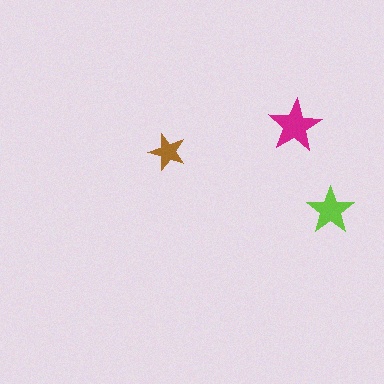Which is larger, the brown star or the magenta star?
The magenta one.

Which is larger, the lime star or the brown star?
The lime one.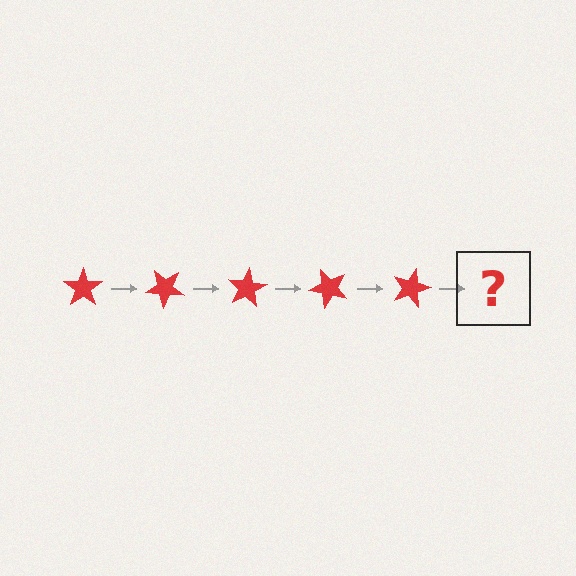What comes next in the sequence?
The next element should be a red star rotated 200 degrees.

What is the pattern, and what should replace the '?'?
The pattern is that the star rotates 40 degrees each step. The '?' should be a red star rotated 200 degrees.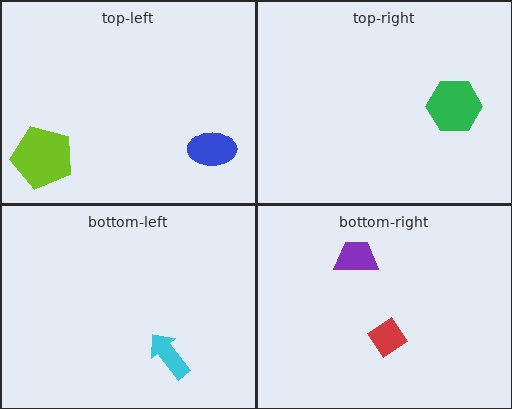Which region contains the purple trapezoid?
The bottom-right region.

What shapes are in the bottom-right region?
The purple trapezoid, the red diamond.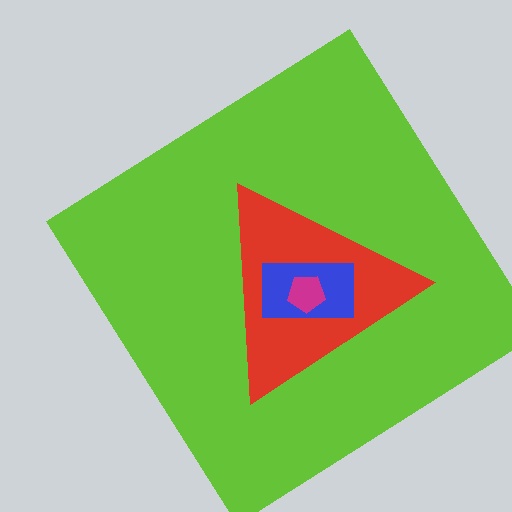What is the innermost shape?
The magenta pentagon.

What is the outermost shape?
The lime diamond.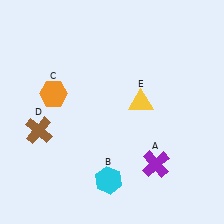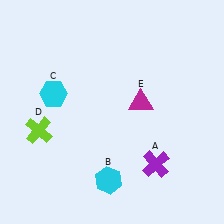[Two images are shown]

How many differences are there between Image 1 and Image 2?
There are 3 differences between the two images.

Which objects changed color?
C changed from orange to cyan. D changed from brown to lime. E changed from yellow to magenta.